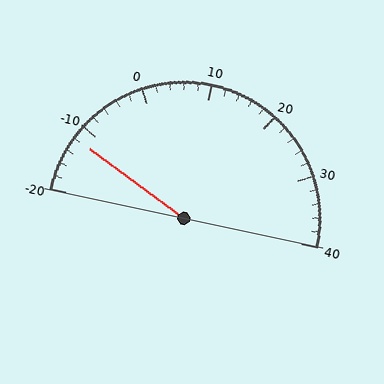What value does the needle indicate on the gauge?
The needle indicates approximately -12.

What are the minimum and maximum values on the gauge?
The gauge ranges from -20 to 40.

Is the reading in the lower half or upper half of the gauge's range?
The reading is in the lower half of the range (-20 to 40).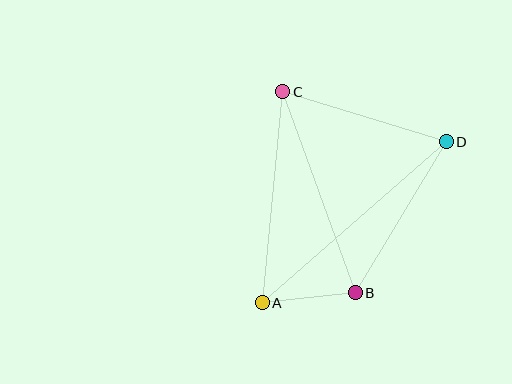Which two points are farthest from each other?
Points A and D are farthest from each other.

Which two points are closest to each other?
Points A and B are closest to each other.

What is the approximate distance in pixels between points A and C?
The distance between A and C is approximately 212 pixels.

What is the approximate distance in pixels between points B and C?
The distance between B and C is approximately 213 pixels.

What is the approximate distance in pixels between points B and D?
The distance between B and D is approximately 176 pixels.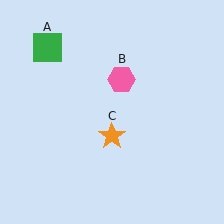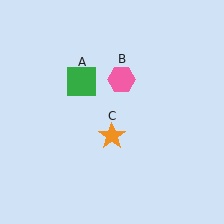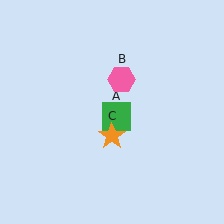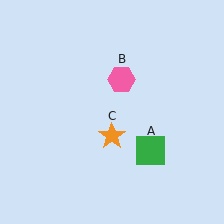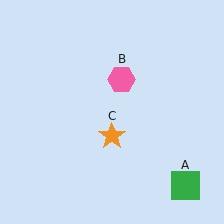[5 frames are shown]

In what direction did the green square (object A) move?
The green square (object A) moved down and to the right.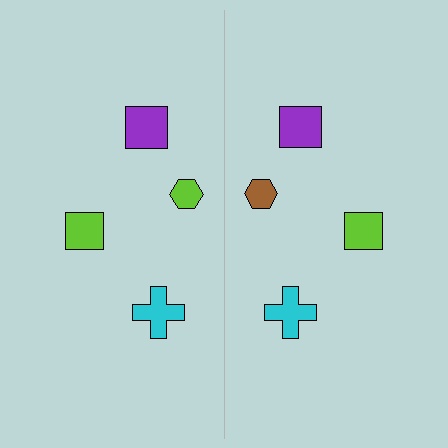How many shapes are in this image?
There are 8 shapes in this image.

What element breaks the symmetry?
The brown hexagon on the right side breaks the symmetry — its mirror counterpart is lime.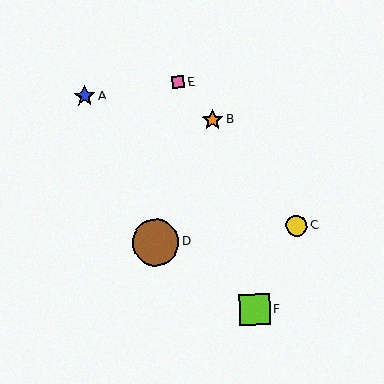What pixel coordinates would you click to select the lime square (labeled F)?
Click at (255, 310) to select the lime square F.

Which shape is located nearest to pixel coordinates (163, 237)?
The brown circle (labeled D) at (156, 243) is nearest to that location.